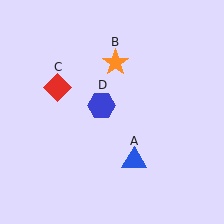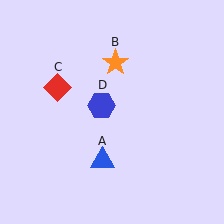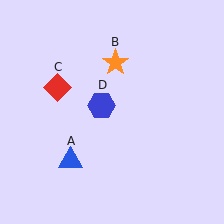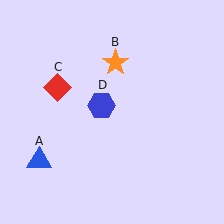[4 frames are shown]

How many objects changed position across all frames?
1 object changed position: blue triangle (object A).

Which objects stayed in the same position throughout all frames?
Orange star (object B) and red diamond (object C) and blue hexagon (object D) remained stationary.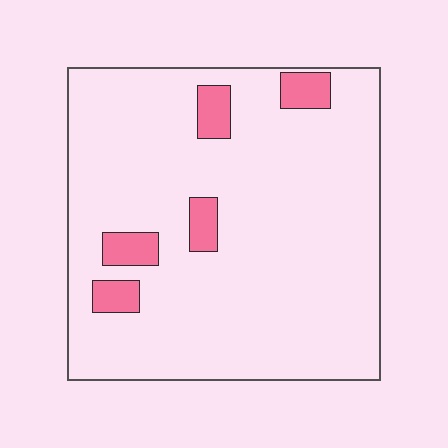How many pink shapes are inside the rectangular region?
5.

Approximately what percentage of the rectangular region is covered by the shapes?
Approximately 10%.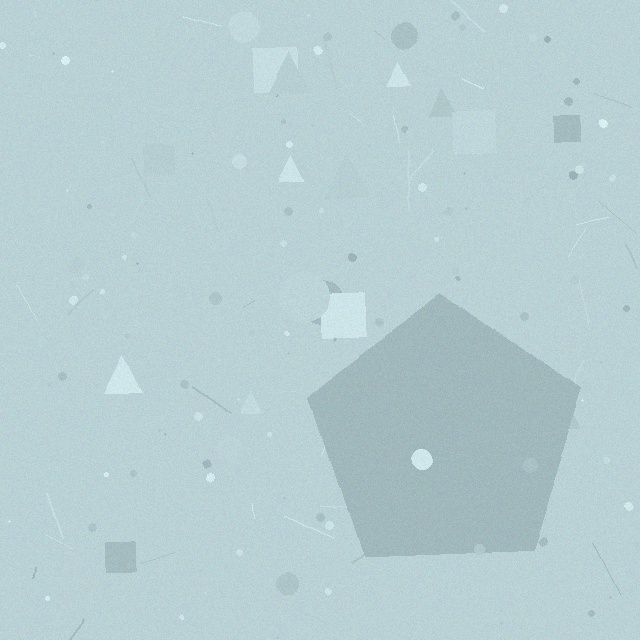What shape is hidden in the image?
A pentagon is hidden in the image.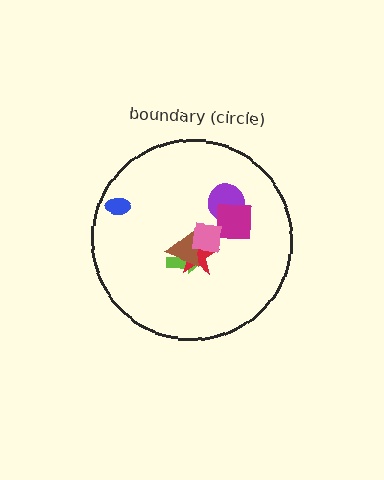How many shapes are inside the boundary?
7 inside, 0 outside.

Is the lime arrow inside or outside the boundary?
Inside.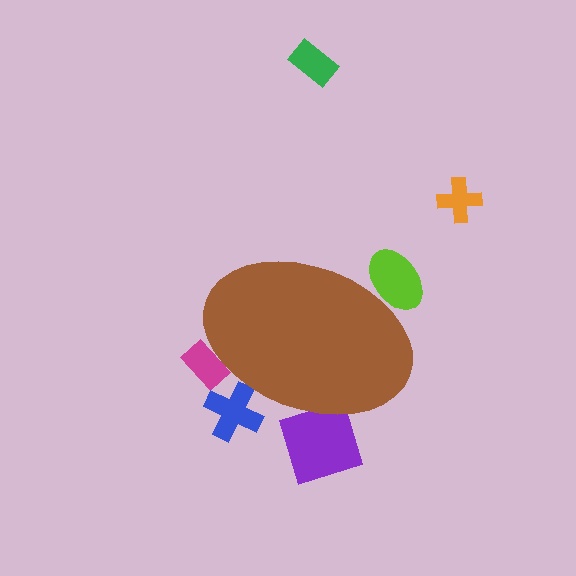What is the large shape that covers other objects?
A brown ellipse.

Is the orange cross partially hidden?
No, the orange cross is fully visible.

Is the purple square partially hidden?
Yes, the purple square is partially hidden behind the brown ellipse.